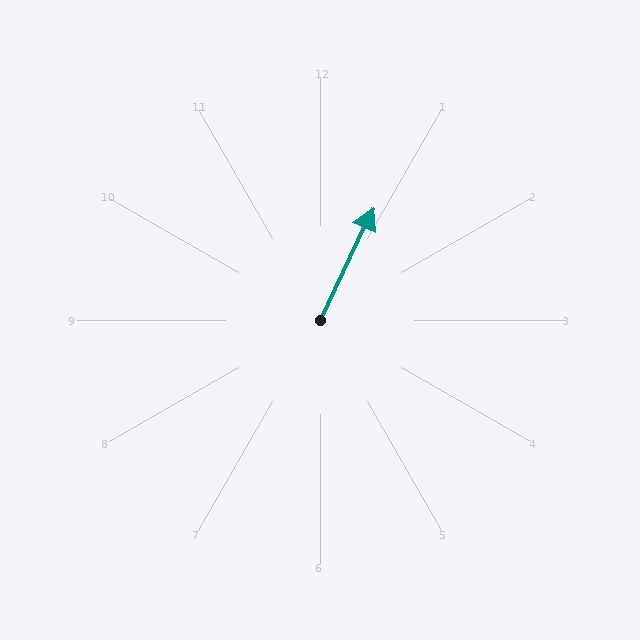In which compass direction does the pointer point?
Northeast.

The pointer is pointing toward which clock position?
Roughly 1 o'clock.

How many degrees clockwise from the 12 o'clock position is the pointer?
Approximately 25 degrees.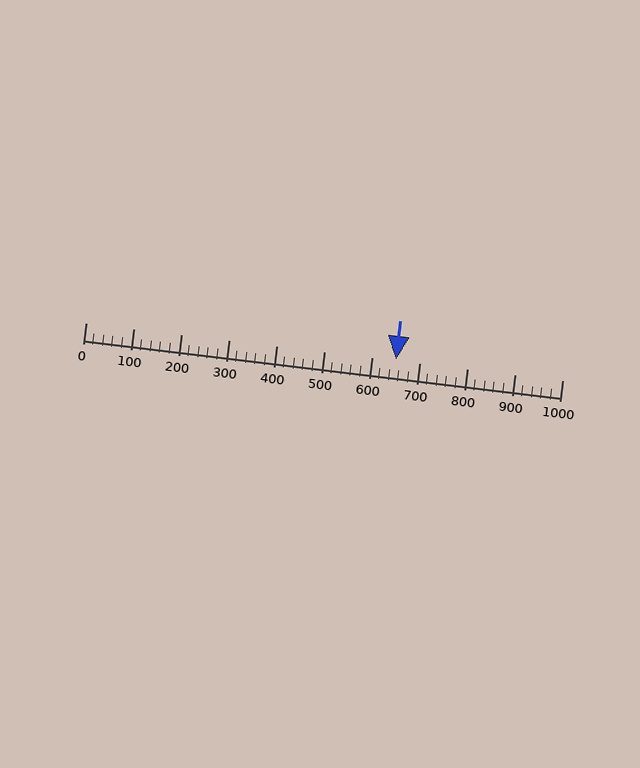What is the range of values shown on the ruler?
The ruler shows values from 0 to 1000.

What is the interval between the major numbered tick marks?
The major tick marks are spaced 100 units apart.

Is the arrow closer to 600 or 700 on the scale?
The arrow is closer to 700.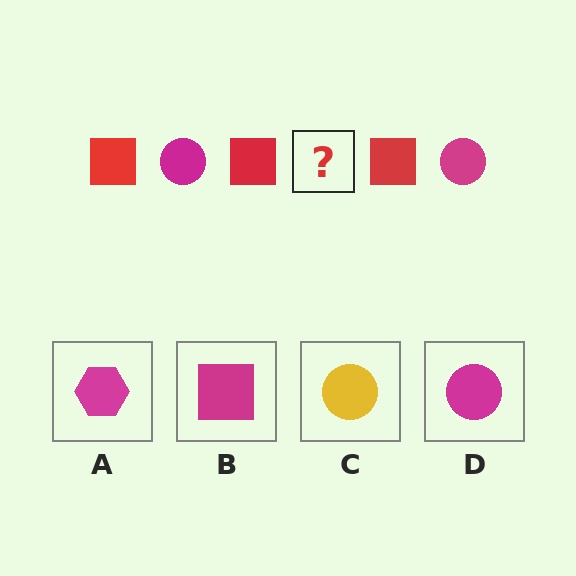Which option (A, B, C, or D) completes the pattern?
D.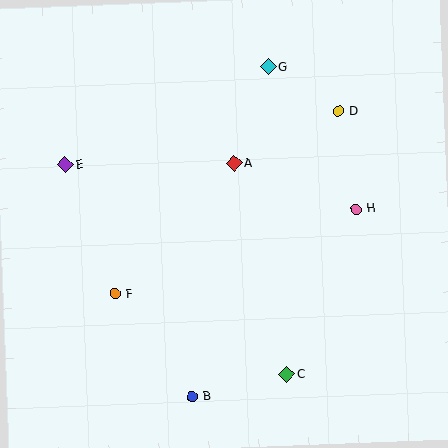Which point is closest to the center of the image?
Point A at (234, 163) is closest to the center.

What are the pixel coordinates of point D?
Point D is at (338, 111).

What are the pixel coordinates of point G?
Point G is at (268, 67).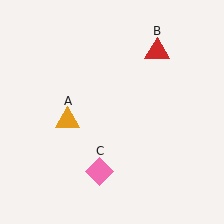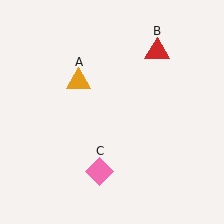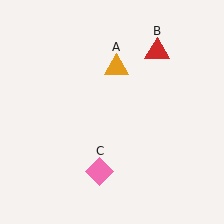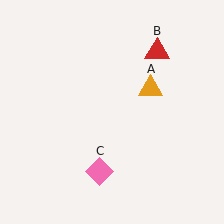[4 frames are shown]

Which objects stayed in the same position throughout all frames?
Red triangle (object B) and pink diamond (object C) remained stationary.